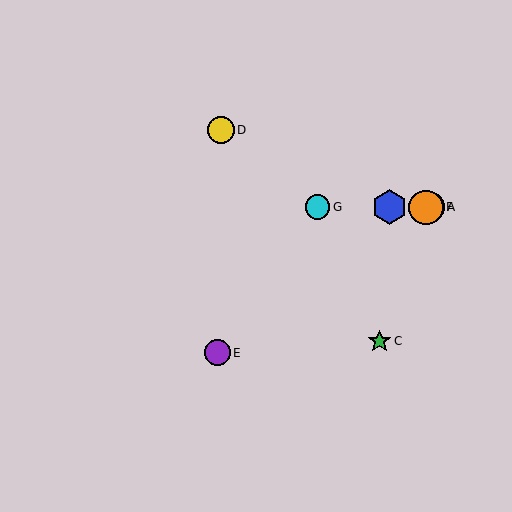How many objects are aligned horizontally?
4 objects (A, B, F, G) are aligned horizontally.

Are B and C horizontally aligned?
No, B is at y≈207 and C is at y≈341.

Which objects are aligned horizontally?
Objects A, B, F, G are aligned horizontally.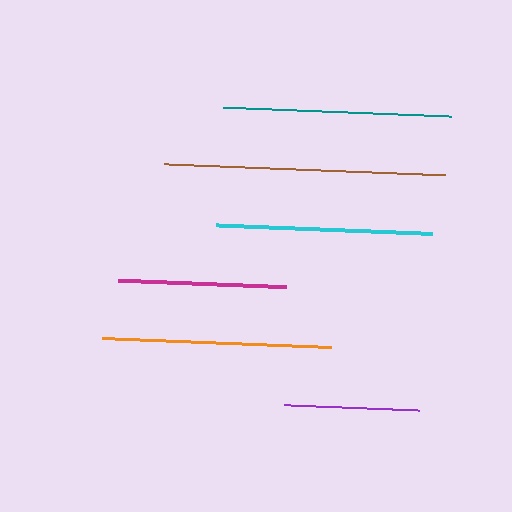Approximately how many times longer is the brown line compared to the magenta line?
The brown line is approximately 1.7 times the length of the magenta line.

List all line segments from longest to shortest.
From longest to shortest: brown, orange, teal, cyan, magenta, purple.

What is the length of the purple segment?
The purple segment is approximately 135 pixels long.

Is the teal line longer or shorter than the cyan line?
The teal line is longer than the cyan line.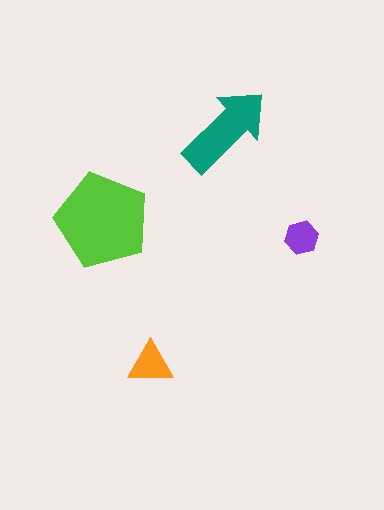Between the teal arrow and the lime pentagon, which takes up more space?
The lime pentagon.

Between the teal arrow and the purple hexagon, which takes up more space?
The teal arrow.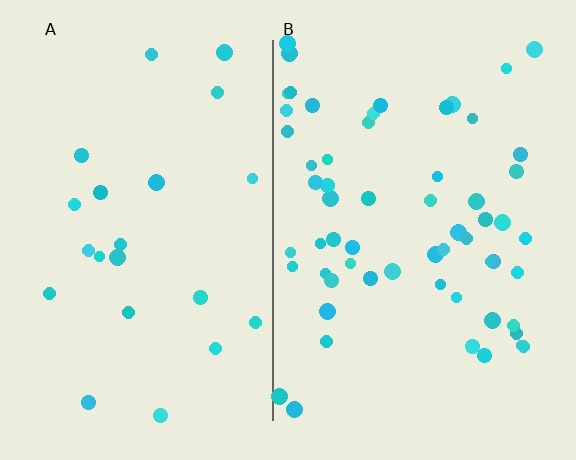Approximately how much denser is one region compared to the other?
Approximately 2.7× — region B over region A.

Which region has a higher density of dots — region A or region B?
B (the right).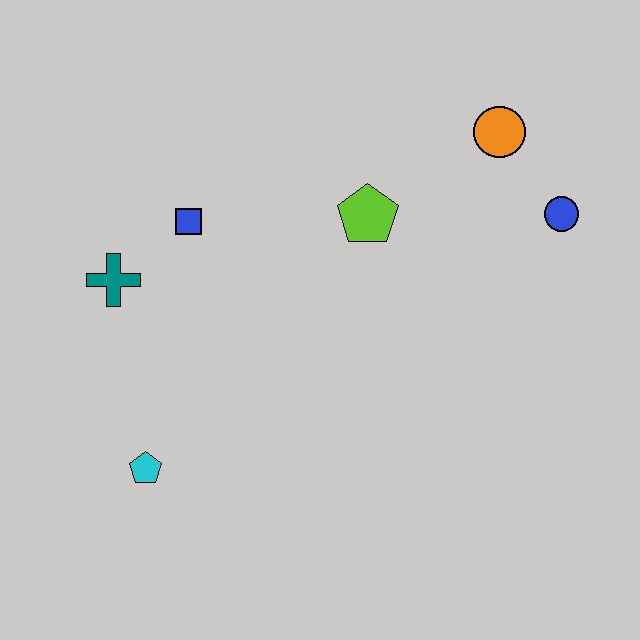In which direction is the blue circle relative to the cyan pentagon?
The blue circle is to the right of the cyan pentagon.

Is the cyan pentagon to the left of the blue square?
Yes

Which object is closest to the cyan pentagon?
The teal cross is closest to the cyan pentagon.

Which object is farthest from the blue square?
The blue circle is farthest from the blue square.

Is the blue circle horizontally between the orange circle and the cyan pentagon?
No